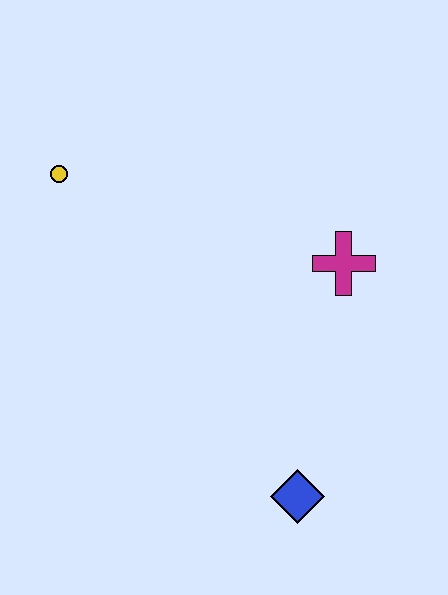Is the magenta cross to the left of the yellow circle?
No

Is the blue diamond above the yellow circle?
No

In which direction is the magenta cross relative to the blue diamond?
The magenta cross is above the blue diamond.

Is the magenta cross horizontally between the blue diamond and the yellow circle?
No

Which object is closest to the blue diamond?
The magenta cross is closest to the blue diamond.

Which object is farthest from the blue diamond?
The yellow circle is farthest from the blue diamond.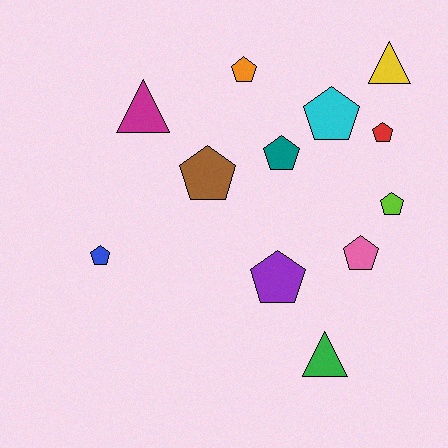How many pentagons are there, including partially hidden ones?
There are 9 pentagons.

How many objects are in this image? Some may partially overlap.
There are 12 objects.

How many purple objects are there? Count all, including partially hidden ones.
There is 1 purple object.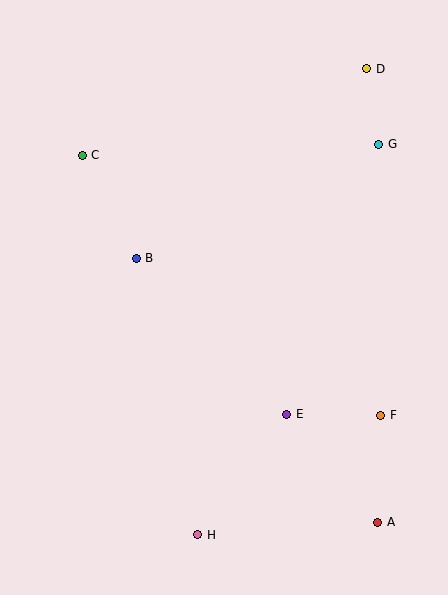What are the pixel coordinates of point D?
Point D is at (367, 69).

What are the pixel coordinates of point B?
Point B is at (136, 258).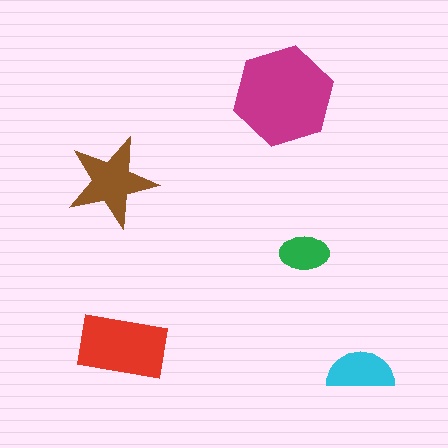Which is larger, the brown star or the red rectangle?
The red rectangle.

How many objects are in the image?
There are 5 objects in the image.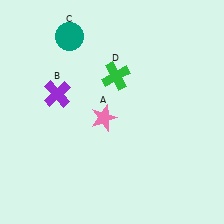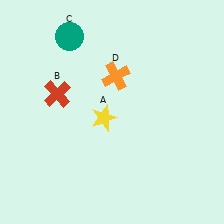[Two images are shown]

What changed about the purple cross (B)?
In Image 1, B is purple. In Image 2, it changed to red.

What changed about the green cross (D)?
In Image 1, D is green. In Image 2, it changed to orange.